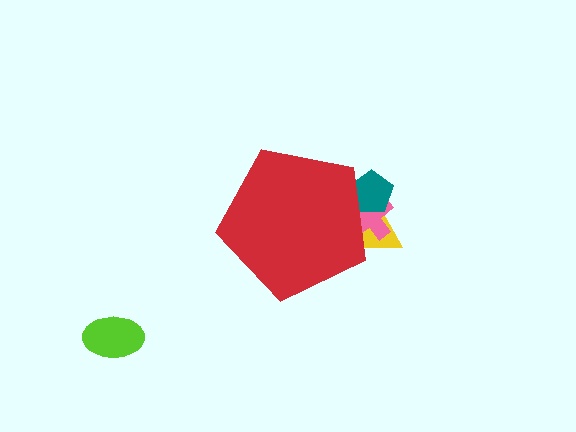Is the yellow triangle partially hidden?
Yes, the yellow triangle is partially hidden behind the red pentagon.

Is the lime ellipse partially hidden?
No, the lime ellipse is fully visible.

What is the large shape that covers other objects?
A red pentagon.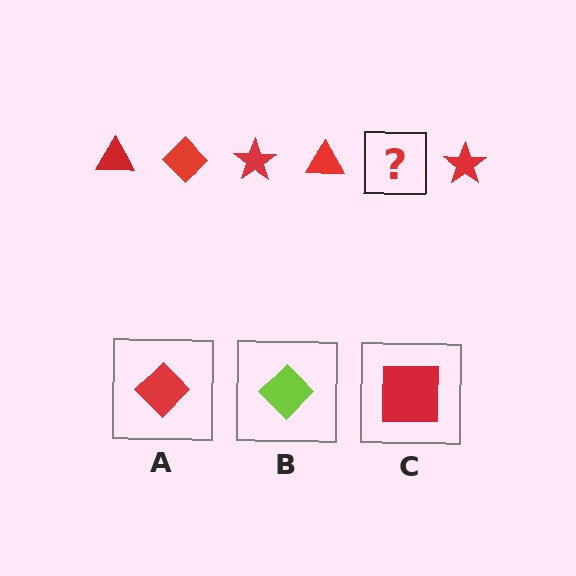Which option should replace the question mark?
Option A.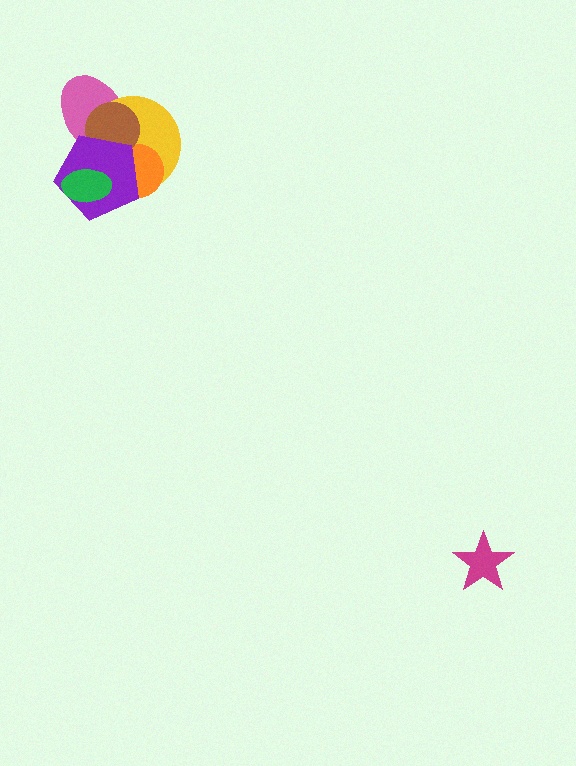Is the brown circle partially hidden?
Yes, it is partially covered by another shape.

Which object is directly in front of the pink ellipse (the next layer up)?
The yellow circle is directly in front of the pink ellipse.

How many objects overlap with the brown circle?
3 objects overlap with the brown circle.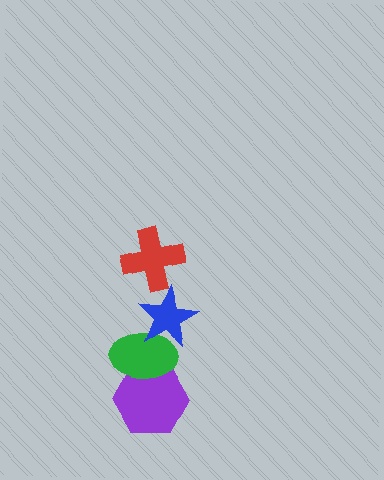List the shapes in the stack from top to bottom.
From top to bottom: the red cross, the blue star, the green ellipse, the purple hexagon.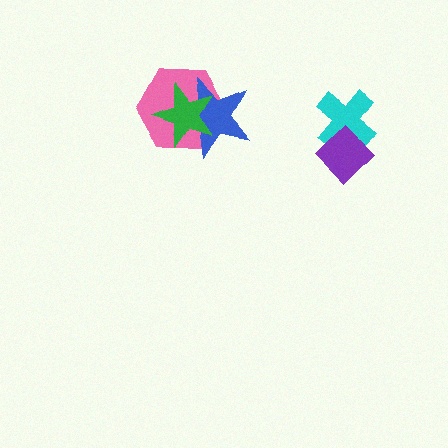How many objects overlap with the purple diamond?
1 object overlaps with the purple diamond.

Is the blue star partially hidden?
Yes, it is partially covered by another shape.